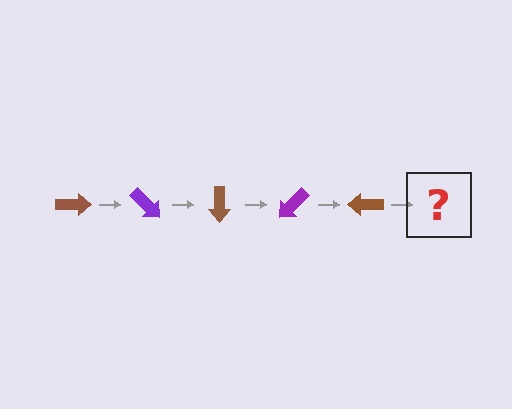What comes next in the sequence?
The next element should be a purple arrow, rotated 225 degrees from the start.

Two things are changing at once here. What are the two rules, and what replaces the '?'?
The two rules are that it rotates 45 degrees each step and the color cycles through brown and purple. The '?' should be a purple arrow, rotated 225 degrees from the start.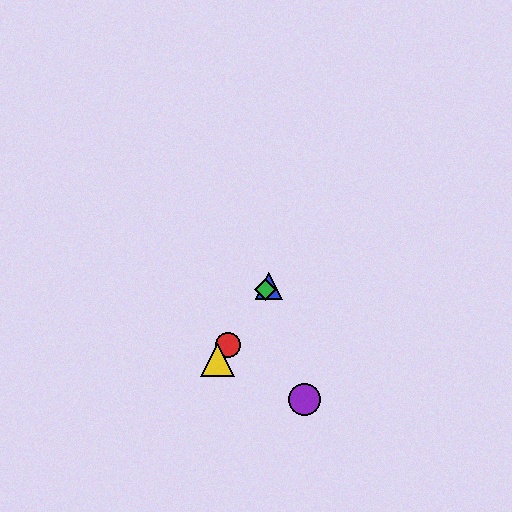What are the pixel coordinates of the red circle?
The red circle is at (228, 345).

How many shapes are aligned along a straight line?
4 shapes (the red circle, the blue triangle, the green diamond, the yellow triangle) are aligned along a straight line.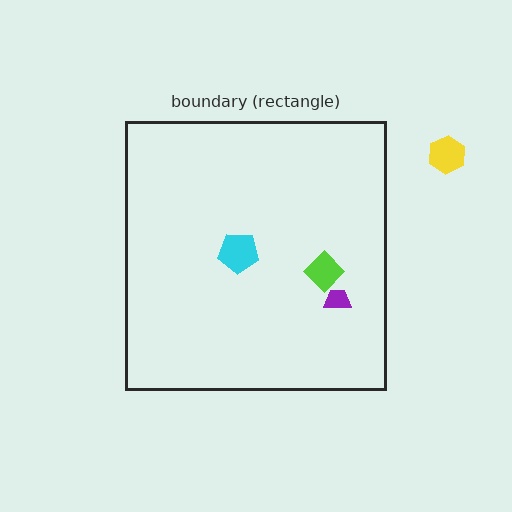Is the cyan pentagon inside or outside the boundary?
Inside.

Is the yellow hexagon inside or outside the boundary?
Outside.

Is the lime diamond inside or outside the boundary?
Inside.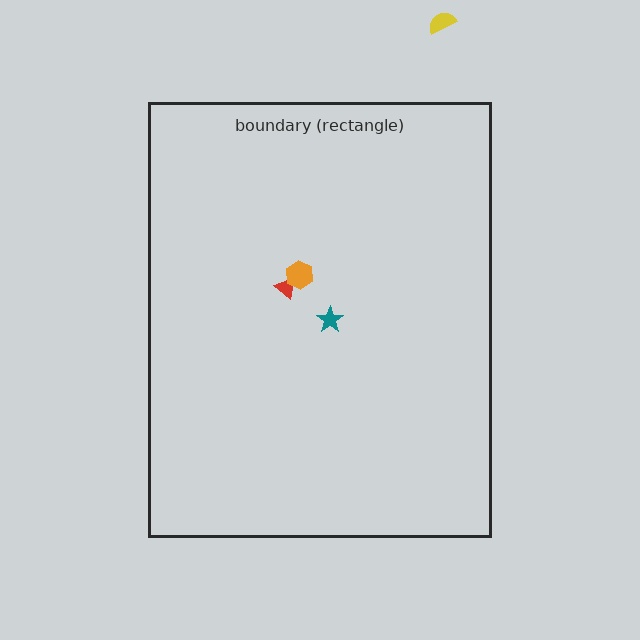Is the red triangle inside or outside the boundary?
Inside.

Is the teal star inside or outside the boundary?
Inside.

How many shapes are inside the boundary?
3 inside, 1 outside.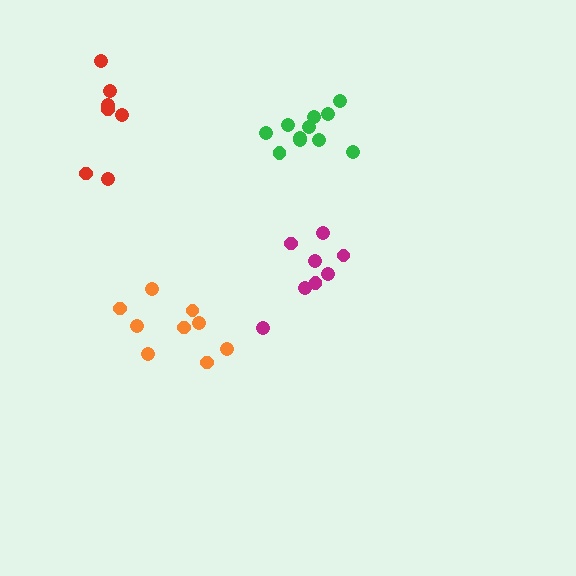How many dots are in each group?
Group 1: 7 dots, Group 2: 11 dots, Group 3: 9 dots, Group 4: 8 dots (35 total).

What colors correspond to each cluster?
The clusters are colored: red, green, orange, magenta.